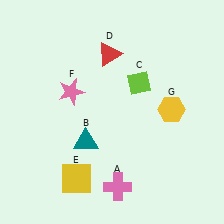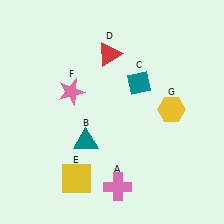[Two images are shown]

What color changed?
The diamond (C) changed from lime in Image 1 to teal in Image 2.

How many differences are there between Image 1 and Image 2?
There is 1 difference between the two images.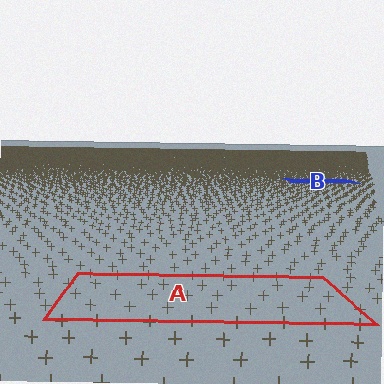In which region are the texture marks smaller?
The texture marks are smaller in region B, because it is farther away.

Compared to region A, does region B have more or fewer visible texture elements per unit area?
Region B has more texture elements per unit area — they are packed more densely because it is farther away.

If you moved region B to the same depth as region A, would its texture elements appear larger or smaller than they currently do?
They would appear larger. At a closer depth, the same texture elements are projected at a bigger on-screen size.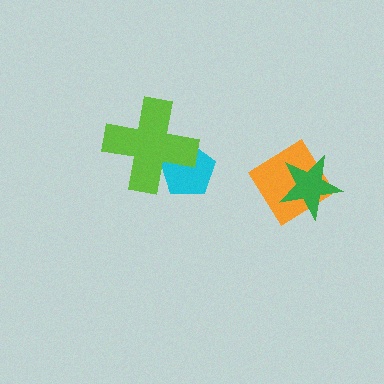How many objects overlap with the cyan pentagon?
1 object overlaps with the cyan pentagon.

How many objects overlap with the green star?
1 object overlaps with the green star.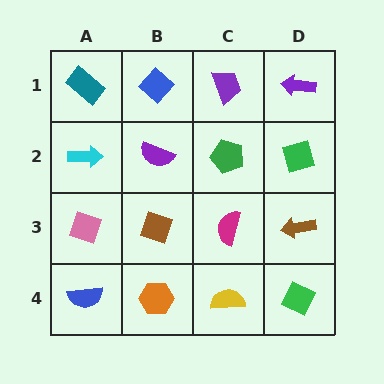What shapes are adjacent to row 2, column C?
A purple trapezoid (row 1, column C), a magenta semicircle (row 3, column C), a purple semicircle (row 2, column B), a green diamond (row 2, column D).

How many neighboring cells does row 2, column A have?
3.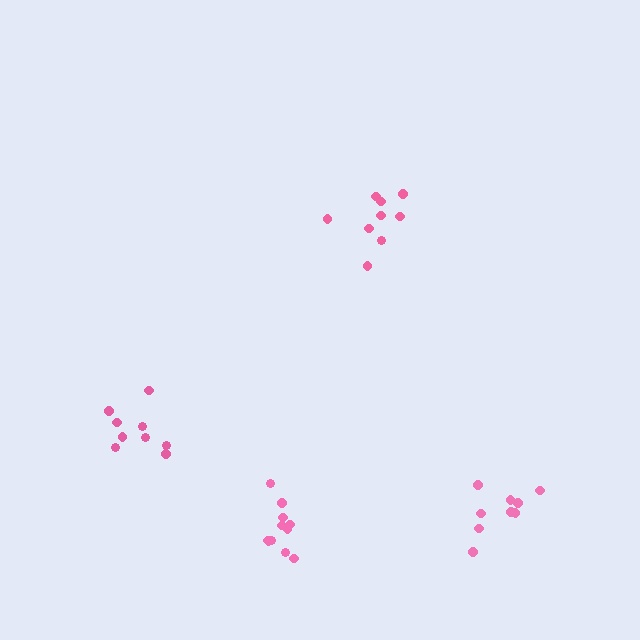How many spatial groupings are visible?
There are 4 spatial groupings.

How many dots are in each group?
Group 1: 9 dots, Group 2: 9 dots, Group 3: 11 dots, Group 4: 9 dots (38 total).